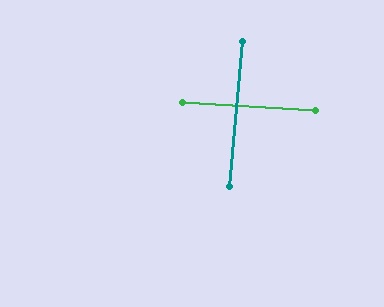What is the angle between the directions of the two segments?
Approximately 88 degrees.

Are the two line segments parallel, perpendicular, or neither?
Perpendicular — they meet at approximately 88°.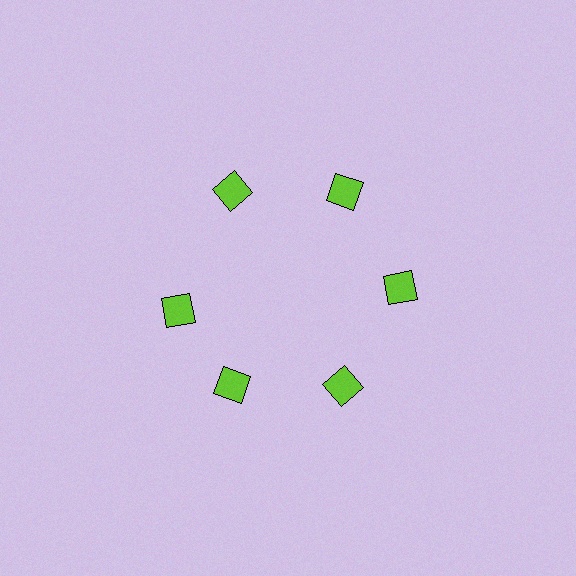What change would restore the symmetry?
The symmetry would be restored by rotating it back into even spacing with its neighbors so that all 6 squares sit at equal angles and equal distance from the center.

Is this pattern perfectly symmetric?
No. The 6 lime squares are arranged in a ring, but one element near the 9 o'clock position is rotated out of alignment along the ring, breaking the 6-fold rotational symmetry.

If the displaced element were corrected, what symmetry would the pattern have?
It would have 6-fold rotational symmetry — the pattern would map onto itself every 60 degrees.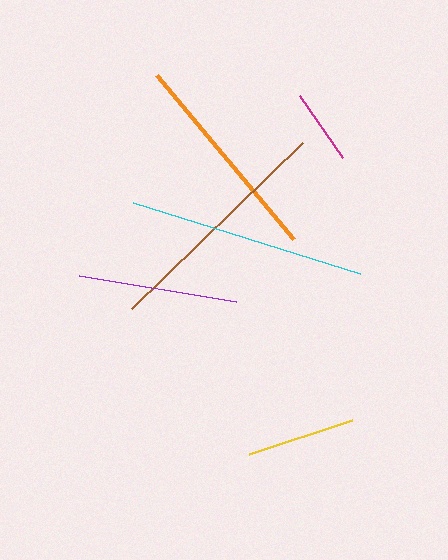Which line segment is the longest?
The brown line is the longest at approximately 239 pixels.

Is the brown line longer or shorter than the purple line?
The brown line is longer than the purple line.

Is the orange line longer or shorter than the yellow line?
The orange line is longer than the yellow line.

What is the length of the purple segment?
The purple segment is approximately 160 pixels long.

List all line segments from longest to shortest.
From longest to shortest: brown, cyan, orange, purple, yellow, magenta.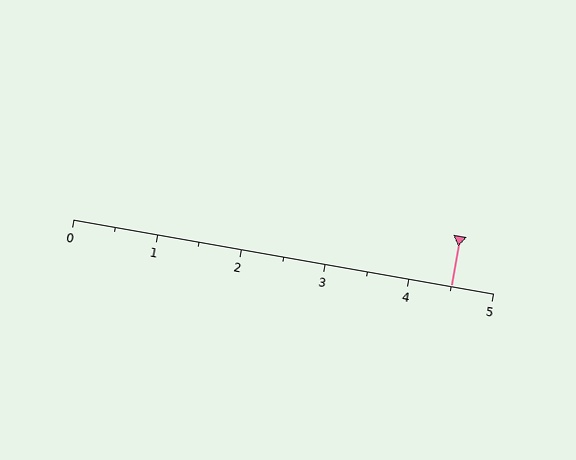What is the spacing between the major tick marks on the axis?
The major ticks are spaced 1 apart.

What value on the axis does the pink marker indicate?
The marker indicates approximately 4.5.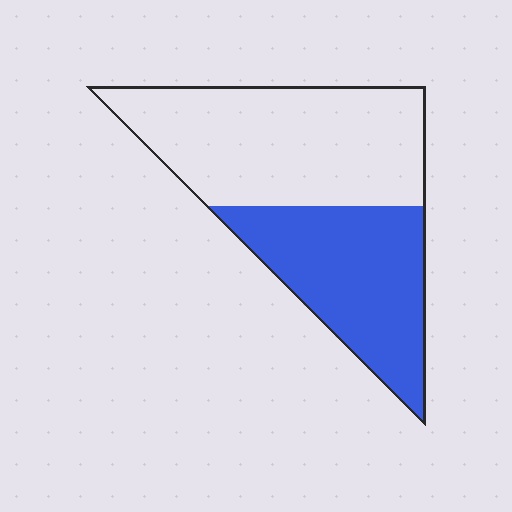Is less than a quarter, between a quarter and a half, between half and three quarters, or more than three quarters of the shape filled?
Between a quarter and a half.